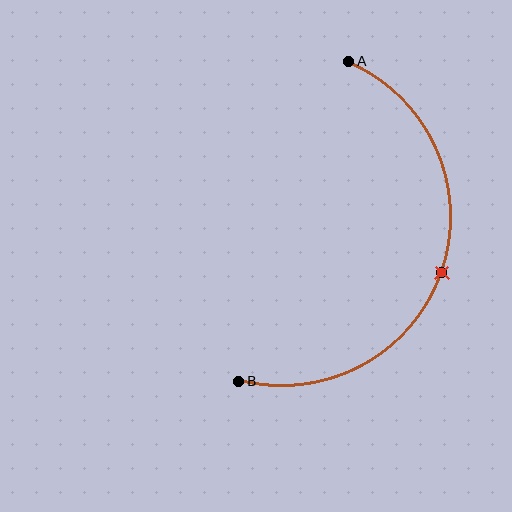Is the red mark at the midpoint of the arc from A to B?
Yes. The red mark lies on the arc at equal arc-length from both A and B — it is the arc midpoint.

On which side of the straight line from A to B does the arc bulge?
The arc bulges to the right of the straight line connecting A and B.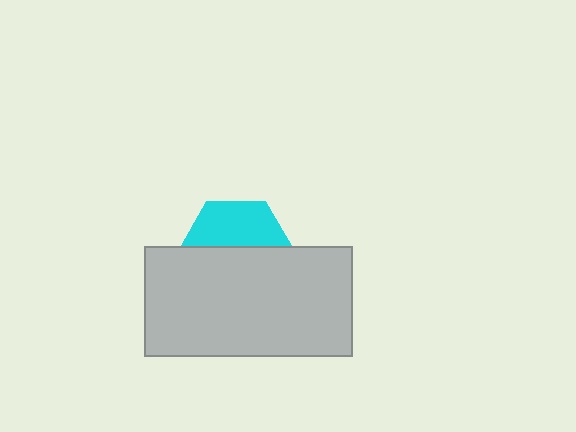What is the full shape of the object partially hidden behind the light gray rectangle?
The partially hidden object is a cyan hexagon.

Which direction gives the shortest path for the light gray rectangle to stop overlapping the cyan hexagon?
Moving down gives the shortest separation.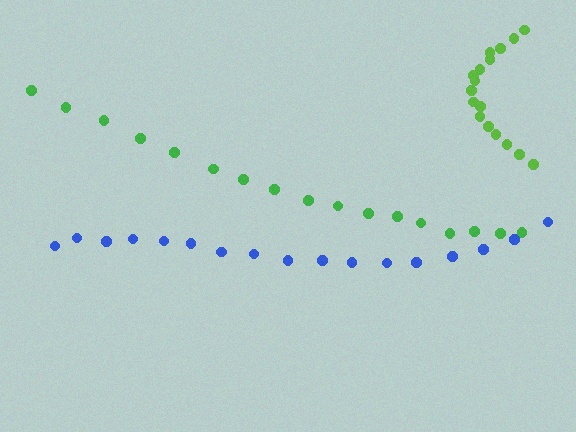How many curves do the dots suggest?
There are 3 distinct paths.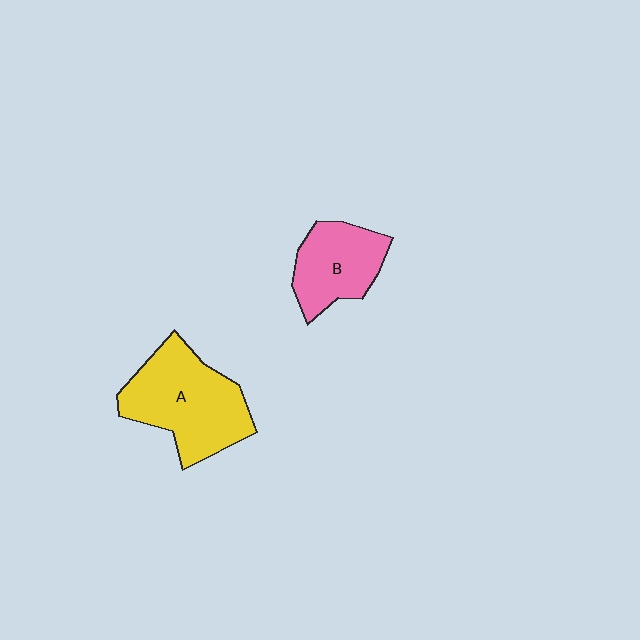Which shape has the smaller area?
Shape B (pink).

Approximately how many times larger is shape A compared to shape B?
Approximately 1.5 times.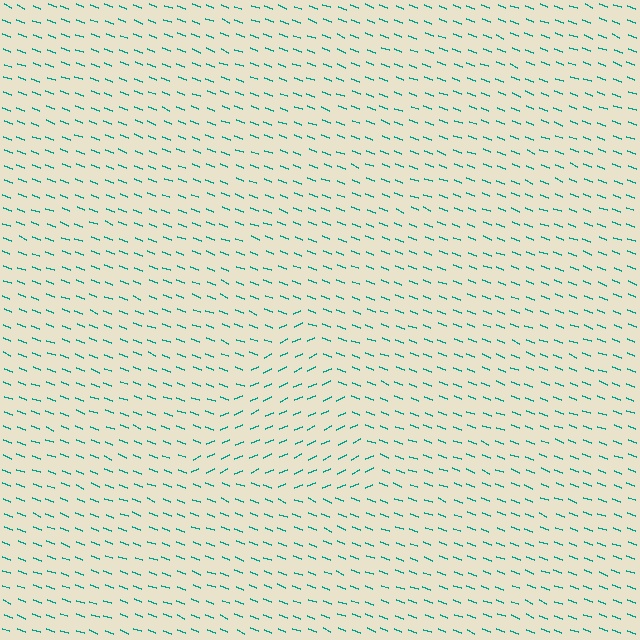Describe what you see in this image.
The image is filled with small teal line segments. A triangle region in the image has lines oriented differently from the surrounding lines, creating a visible texture boundary.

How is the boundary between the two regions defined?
The boundary is defined purely by a change in line orientation (approximately 45 degrees difference). All lines are the same color and thickness.